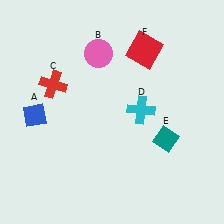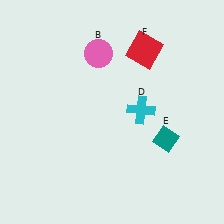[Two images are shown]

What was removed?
The red cross (C), the blue diamond (A) were removed in Image 2.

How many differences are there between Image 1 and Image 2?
There are 2 differences between the two images.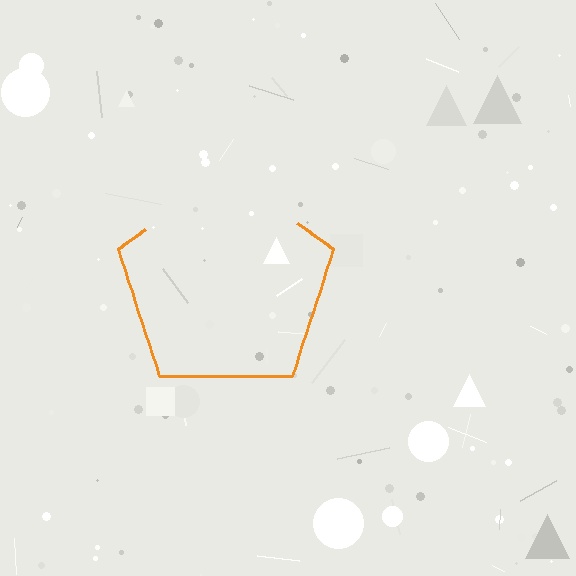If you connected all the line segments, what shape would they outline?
They would outline a pentagon.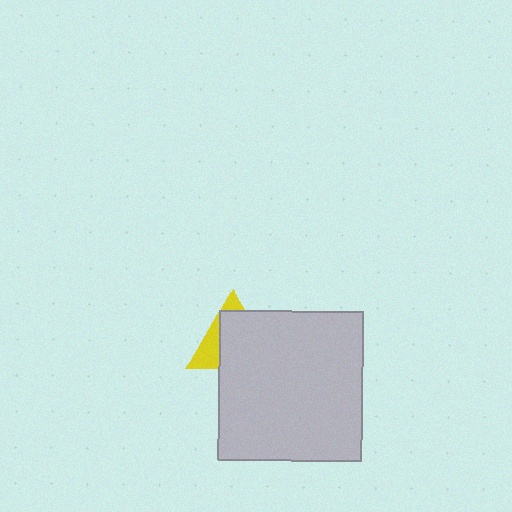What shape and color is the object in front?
The object in front is a light gray rectangle.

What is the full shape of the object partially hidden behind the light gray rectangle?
The partially hidden object is a yellow triangle.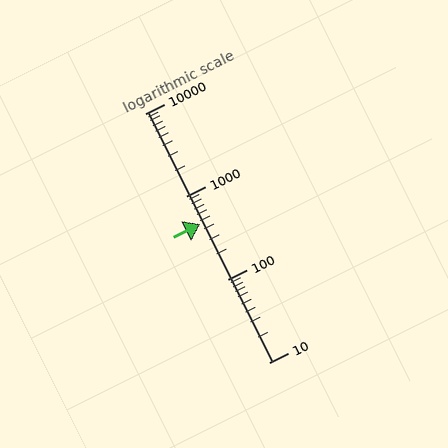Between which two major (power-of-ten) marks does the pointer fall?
The pointer is between 100 and 1000.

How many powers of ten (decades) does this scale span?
The scale spans 3 decades, from 10 to 10000.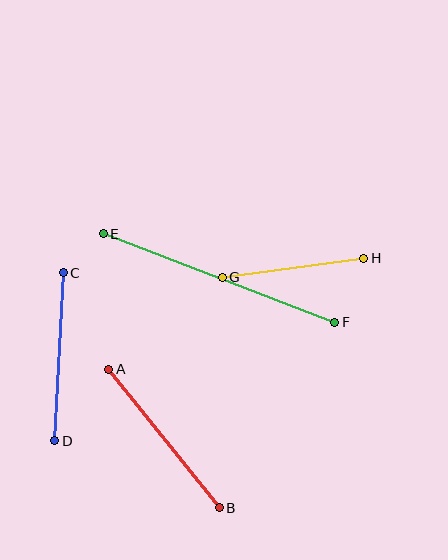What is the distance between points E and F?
The distance is approximately 248 pixels.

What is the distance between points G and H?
The distance is approximately 143 pixels.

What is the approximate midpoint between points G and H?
The midpoint is at approximately (293, 268) pixels.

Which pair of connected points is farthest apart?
Points E and F are farthest apart.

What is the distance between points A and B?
The distance is approximately 177 pixels.